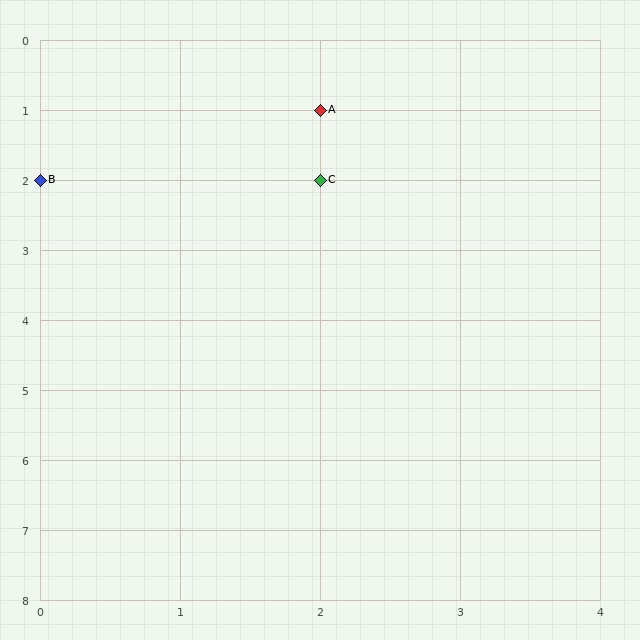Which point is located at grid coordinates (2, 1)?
Point A is at (2, 1).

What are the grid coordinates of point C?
Point C is at grid coordinates (2, 2).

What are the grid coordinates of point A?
Point A is at grid coordinates (2, 1).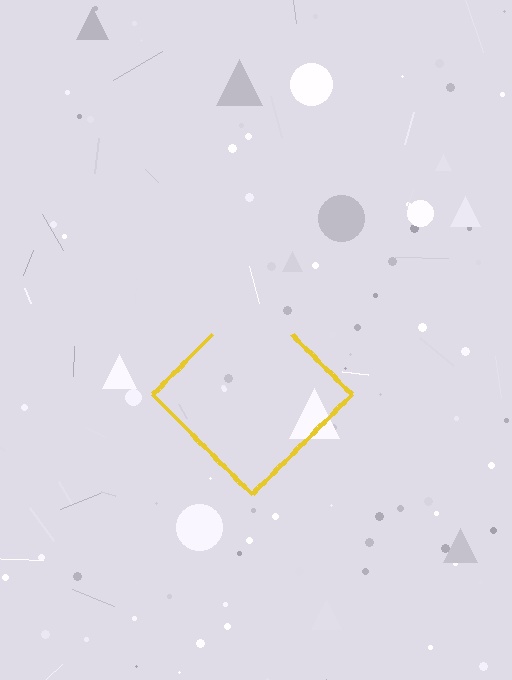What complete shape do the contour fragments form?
The contour fragments form a diamond.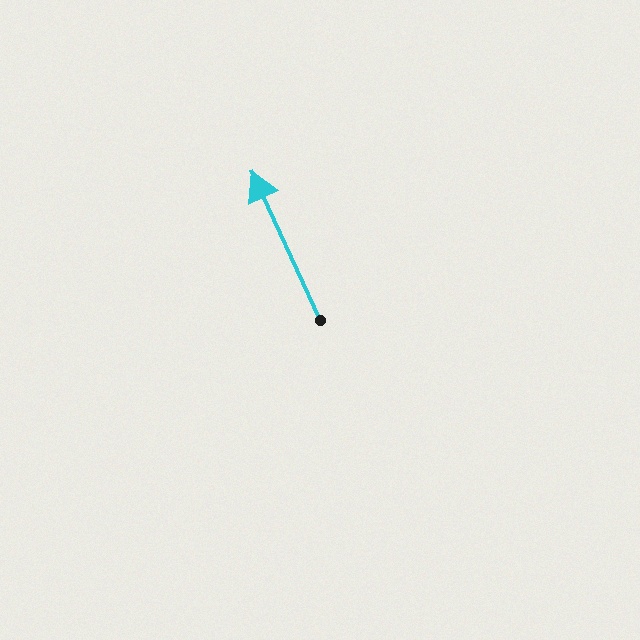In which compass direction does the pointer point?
Northwest.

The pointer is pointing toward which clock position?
Roughly 11 o'clock.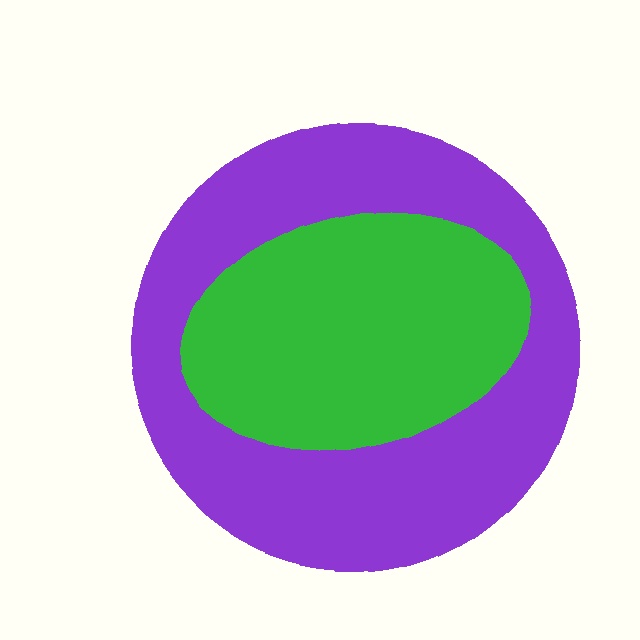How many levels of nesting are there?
2.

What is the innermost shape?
The green ellipse.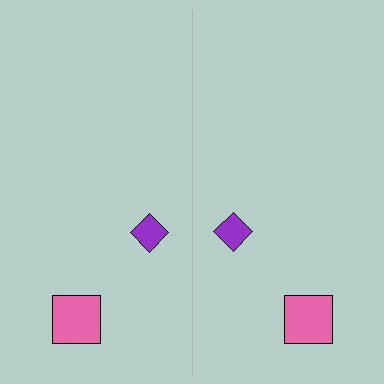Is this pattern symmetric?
Yes, this pattern has bilateral (reflection) symmetry.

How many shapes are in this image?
There are 4 shapes in this image.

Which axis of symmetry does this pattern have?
The pattern has a vertical axis of symmetry running through the center of the image.